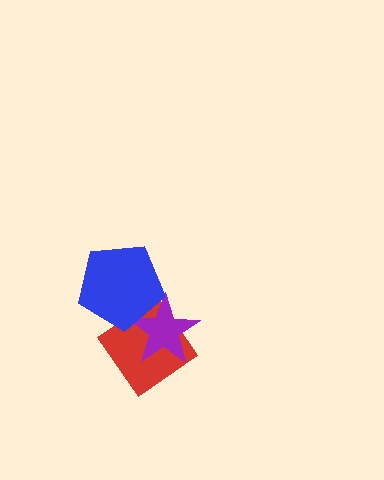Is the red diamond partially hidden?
Yes, it is partially covered by another shape.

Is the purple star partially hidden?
Yes, it is partially covered by another shape.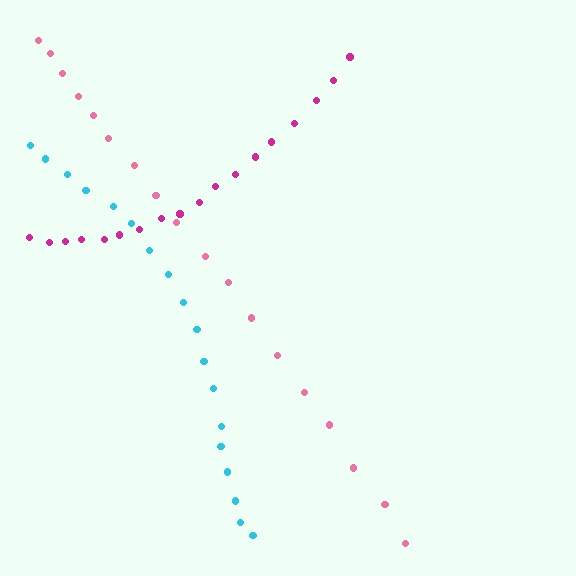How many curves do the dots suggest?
There are 3 distinct paths.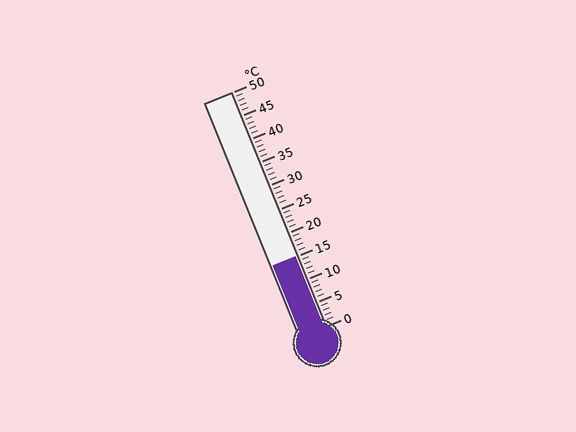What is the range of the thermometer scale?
The thermometer scale ranges from 0°C to 50°C.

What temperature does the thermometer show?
The thermometer shows approximately 15°C.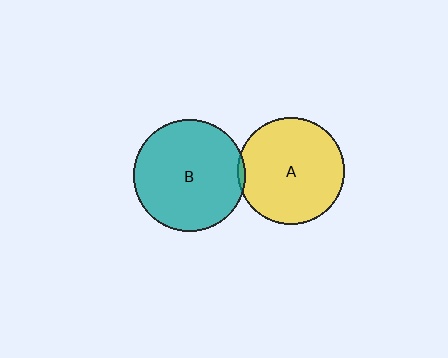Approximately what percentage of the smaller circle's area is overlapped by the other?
Approximately 5%.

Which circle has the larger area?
Circle B (teal).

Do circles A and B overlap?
Yes.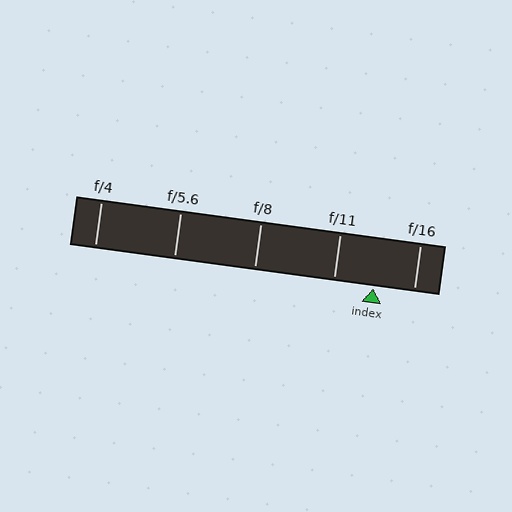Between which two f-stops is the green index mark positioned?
The index mark is between f/11 and f/16.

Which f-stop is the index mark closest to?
The index mark is closest to f/11.